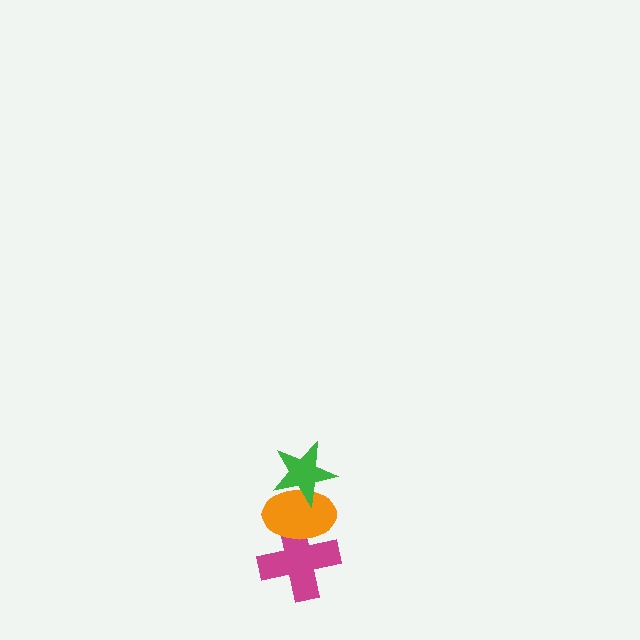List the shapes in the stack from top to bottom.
From top to bottom: the green star, the orange ellipse, the magenta cross.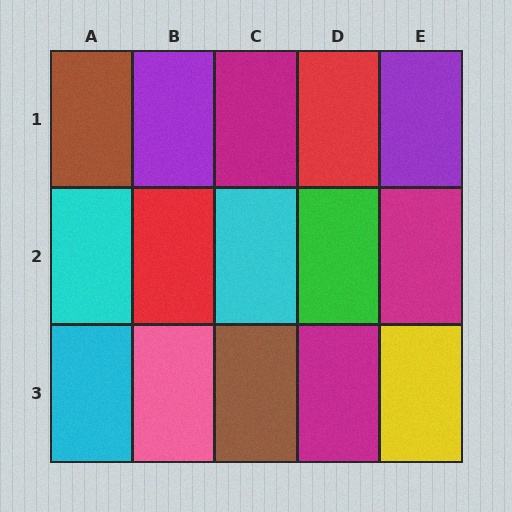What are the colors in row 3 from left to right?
Cyan, pink, brown, magenta, yellow.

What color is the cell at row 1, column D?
Red.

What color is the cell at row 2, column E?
Magenta.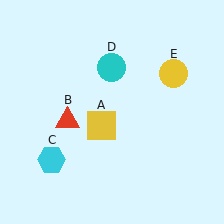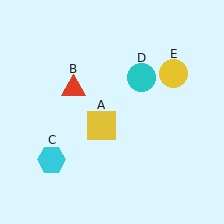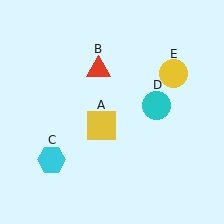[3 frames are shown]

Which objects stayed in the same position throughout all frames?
Yellow square (object A) and cyan hexagon (object C) and yellow circle (object E) remained stationary.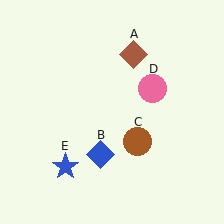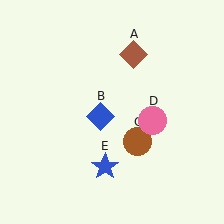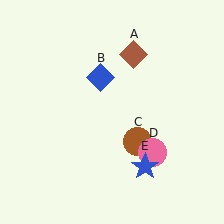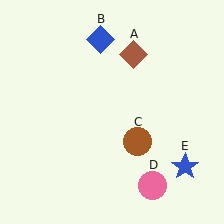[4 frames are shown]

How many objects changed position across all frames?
3 objects changed position: blue diamond (object B), pink circle (object D), blue star (object E).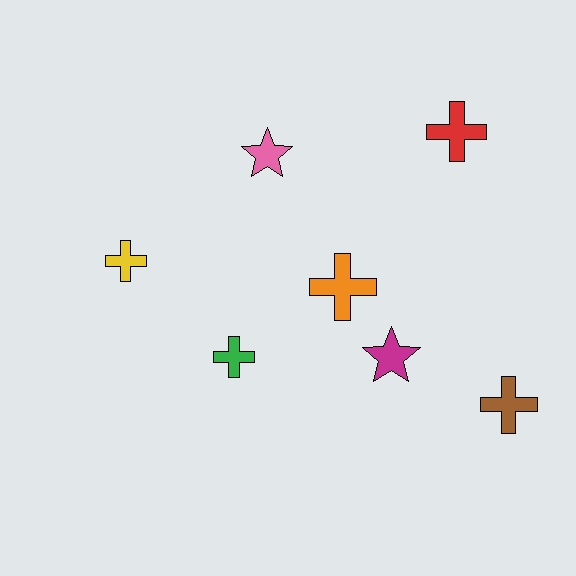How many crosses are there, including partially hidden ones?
There are 5 crosses.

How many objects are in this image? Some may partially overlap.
There are 7 objects.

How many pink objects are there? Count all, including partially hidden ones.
There is 1 pink object.